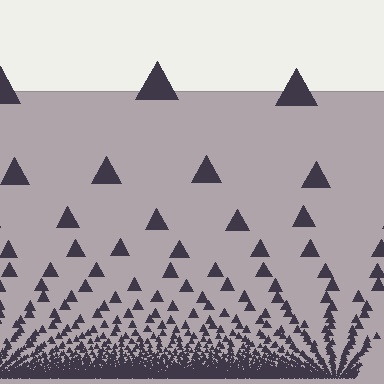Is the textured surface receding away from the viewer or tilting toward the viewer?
The surface appears to tilt toward the viewer. Texture elements get larger and sparser toward the top.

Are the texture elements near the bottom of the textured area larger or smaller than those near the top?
Smaller. The gradient is inverted — elements near the bottom are smaller and denser.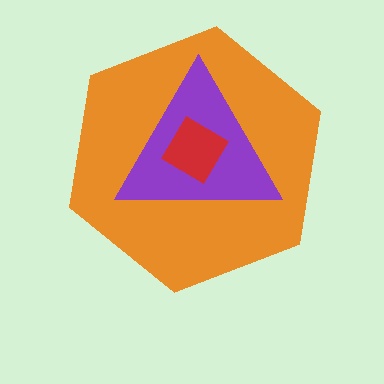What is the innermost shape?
The red diamond.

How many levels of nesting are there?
3.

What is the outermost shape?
The orange hexagon.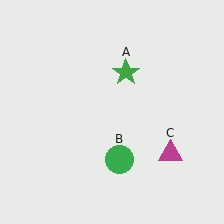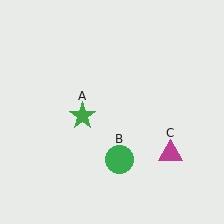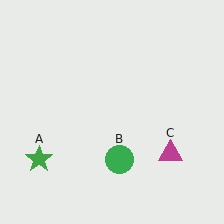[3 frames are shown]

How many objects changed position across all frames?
1 object changed position: green star (object A).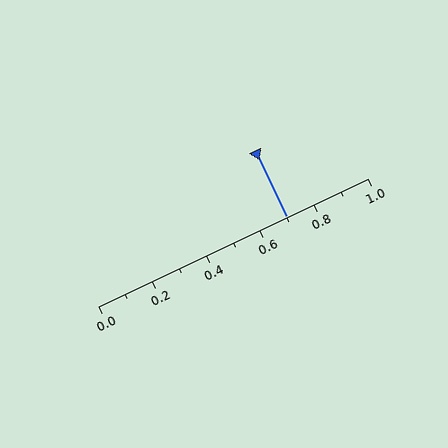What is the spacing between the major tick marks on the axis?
The major ticks are spaced 0.2 apart.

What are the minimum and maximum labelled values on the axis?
The axis runs from 0.0 to 1.0.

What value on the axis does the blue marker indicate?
The marker indicates approximately 0.7.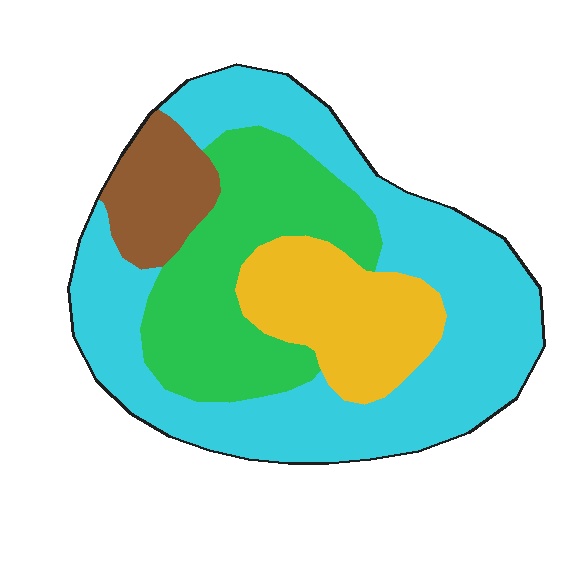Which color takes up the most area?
Cyan, at roughly 50%.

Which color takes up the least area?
Brown, at roughly 10%.